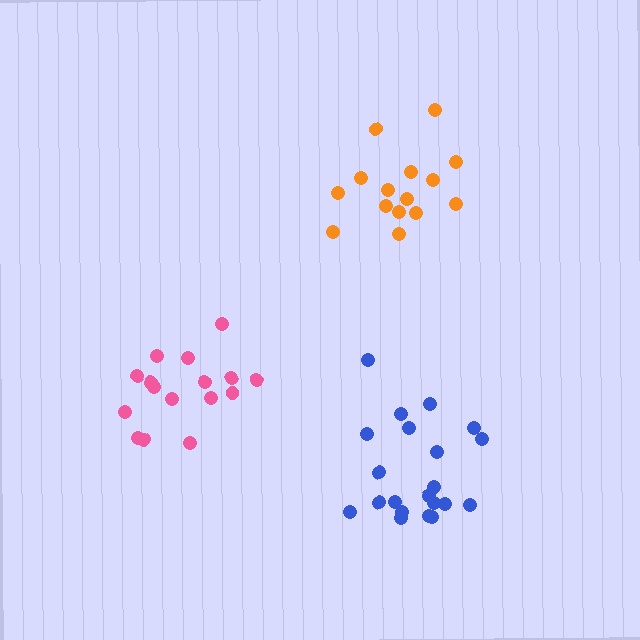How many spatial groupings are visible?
There are 3 spatial groupings.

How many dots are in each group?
Group 1: 21 dots, Group 2: 15 dots, Group 3: 16 dots (52 total).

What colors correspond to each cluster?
The clusters are colored: blue, orange, pink.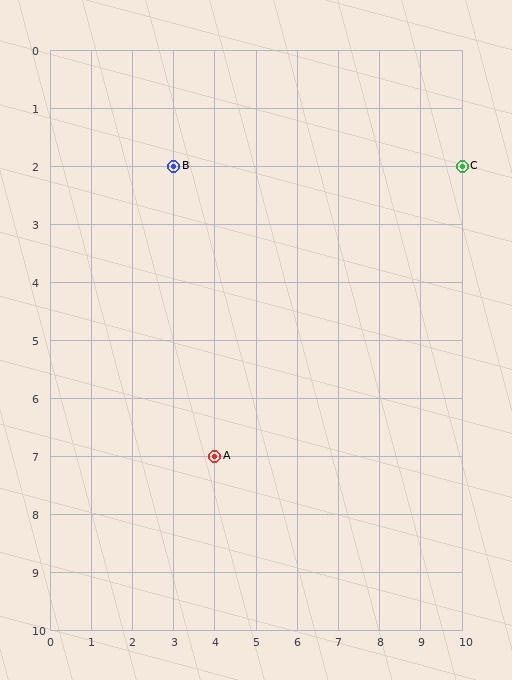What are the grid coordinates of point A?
Point A is at grid coordinates (4, 7).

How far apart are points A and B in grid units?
Points A and B are 1 column and 5 rows apart (about 5.1 grid units diagonally).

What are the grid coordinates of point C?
Point C is at grid coordinates (10, 2).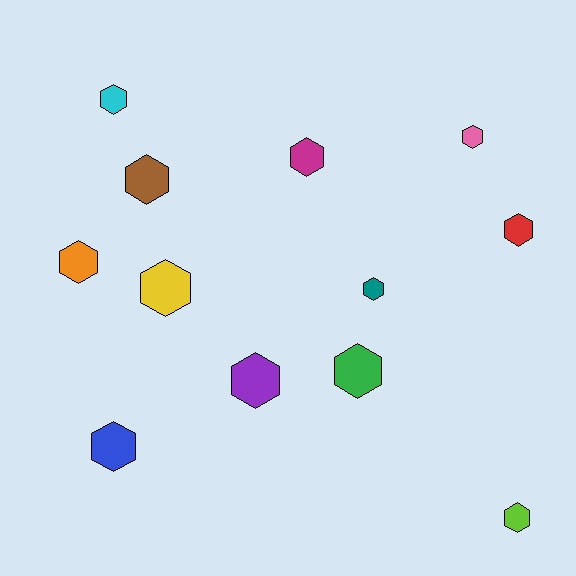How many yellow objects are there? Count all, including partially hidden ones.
There is 1 yellow object.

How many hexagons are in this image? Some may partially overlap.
There are 12 hexagons.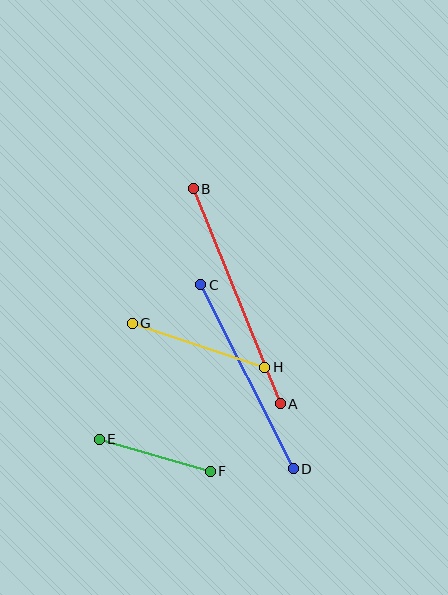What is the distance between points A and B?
The distance is approximately 232 pixels.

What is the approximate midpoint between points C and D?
The midpoint is at approximately (247, 377) pixels.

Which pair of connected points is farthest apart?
Points A and B are farthest apart.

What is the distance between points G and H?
The distance is approximately 140 pixels.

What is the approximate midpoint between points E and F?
The midpoint is at approximately (155, 455) pixels.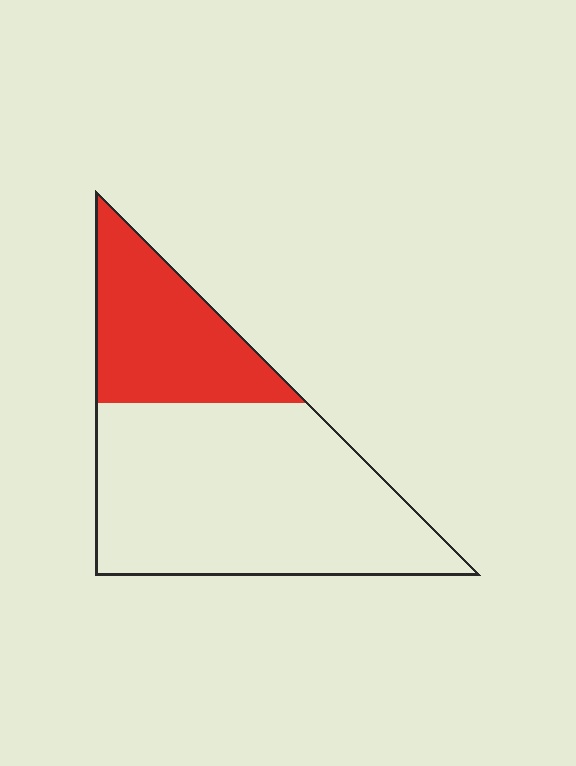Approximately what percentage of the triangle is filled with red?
Approximately 30%.